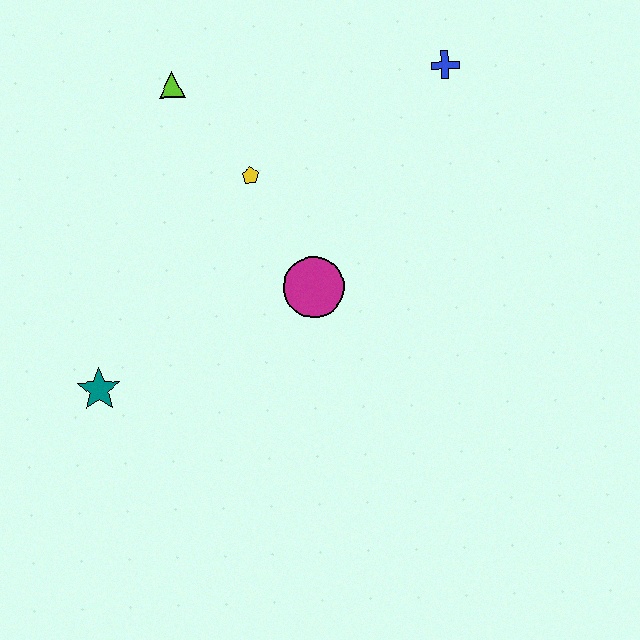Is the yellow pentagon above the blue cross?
No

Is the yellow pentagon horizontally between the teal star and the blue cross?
Yes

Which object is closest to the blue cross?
The yellow pentagon is closest to the blue cross.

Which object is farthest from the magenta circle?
The blue cross is farthest from the magenta circle.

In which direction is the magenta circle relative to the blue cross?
The magenta circle is below the blue cross.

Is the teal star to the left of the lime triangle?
Yes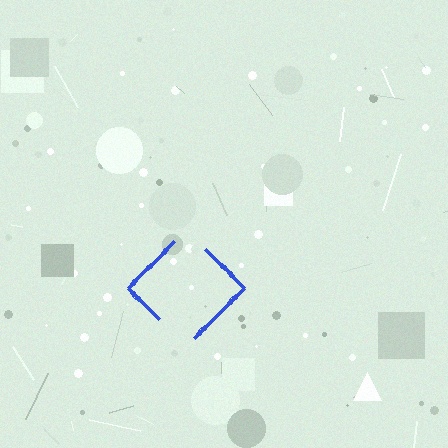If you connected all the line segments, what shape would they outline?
They would outline a diamond.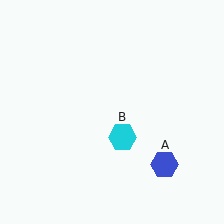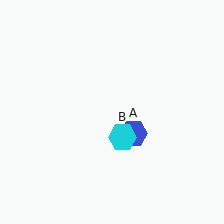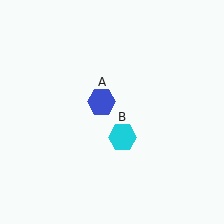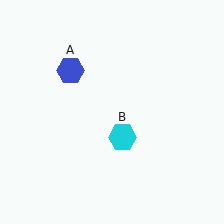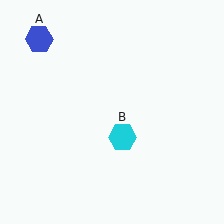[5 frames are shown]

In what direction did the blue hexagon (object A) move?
The blue hexagon (object A) moved up and to the left.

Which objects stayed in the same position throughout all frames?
Cyan hexagon (object B) remained stationary.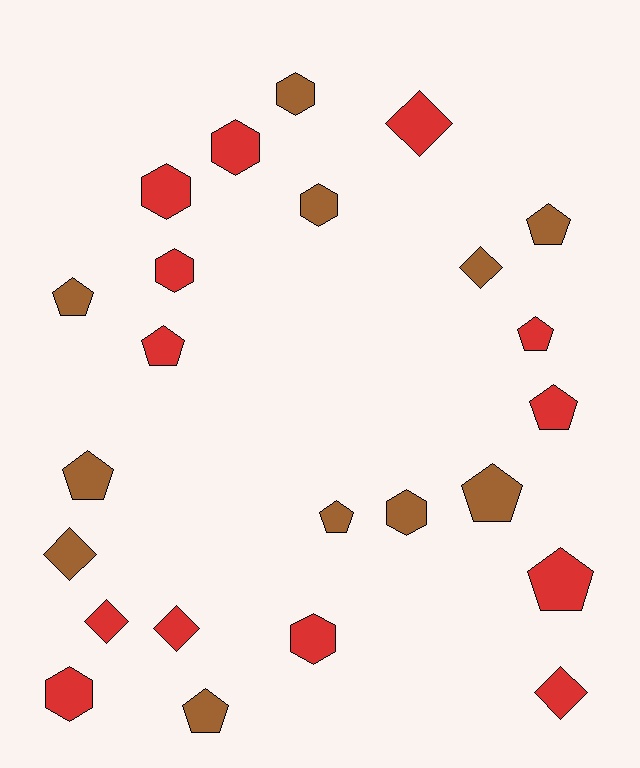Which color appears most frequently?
Red, with 13 objects.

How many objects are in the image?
There are 24 objects.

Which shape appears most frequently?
Pentagon, with 10 objects.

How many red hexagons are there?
There are 5 red hexagons.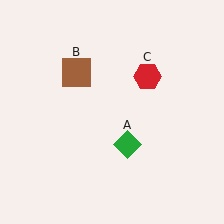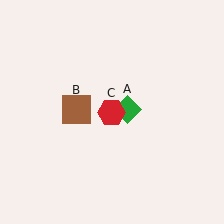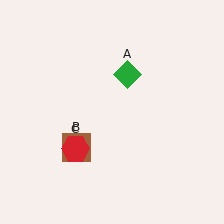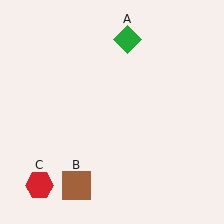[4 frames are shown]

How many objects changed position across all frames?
3 objects changed position: green diamond (object A), brown square (object B), red hexagon (object C).